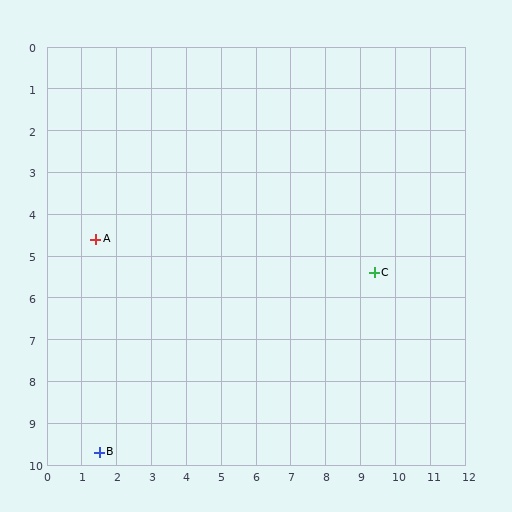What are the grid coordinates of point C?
Point C is at approximately (9.4, 5.4).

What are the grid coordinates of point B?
Point B is at approximately (1.5, 9.7).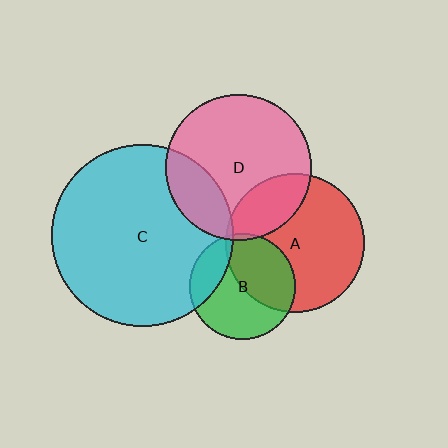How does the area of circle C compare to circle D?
Approximately 1.5 times.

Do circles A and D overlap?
Yes.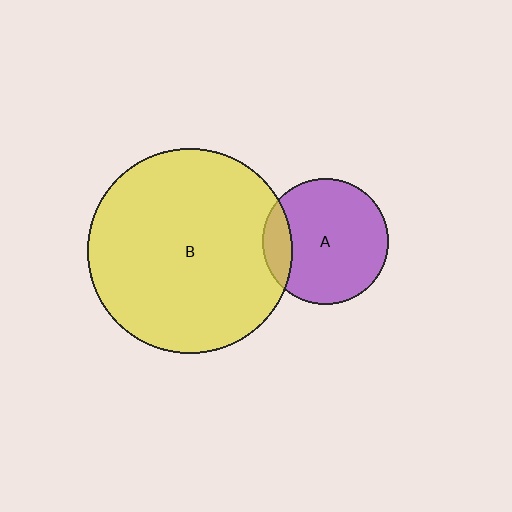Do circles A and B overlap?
Yes.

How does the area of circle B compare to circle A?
Approximately 2.7 times.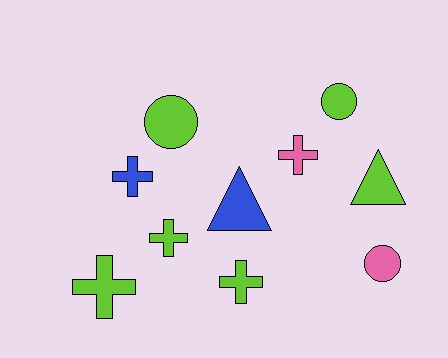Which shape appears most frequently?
Cross, with 5 objects.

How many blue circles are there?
There are no blue circles.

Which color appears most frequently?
Lime, with 6 objects.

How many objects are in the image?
There are 10 objects.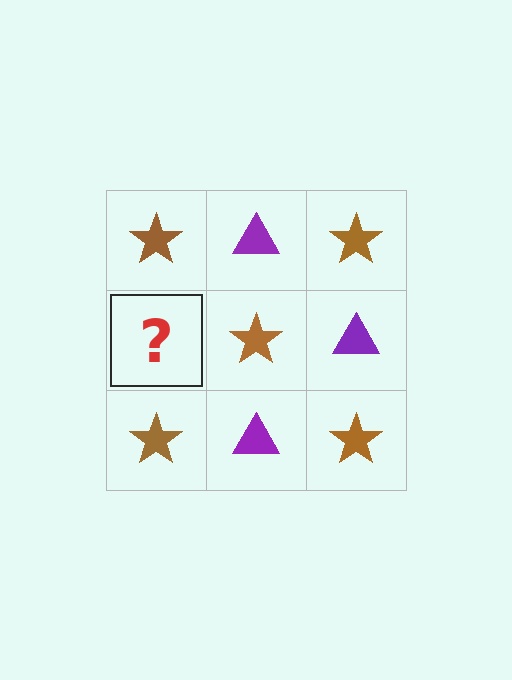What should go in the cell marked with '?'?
The missing cell should contain a purple triangle.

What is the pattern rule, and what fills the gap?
The rule is that it alternates brown star and purple triangle in a checkerboard pattern. The gap should be filled with a purple triangle.